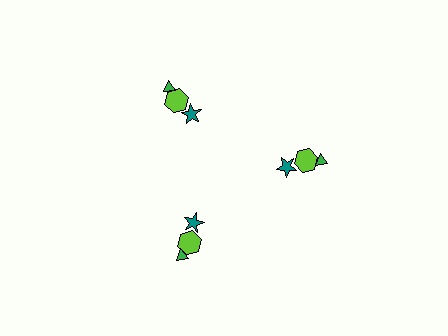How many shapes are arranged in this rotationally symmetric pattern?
There are 9 shapes, arranged in 3 groups of 3.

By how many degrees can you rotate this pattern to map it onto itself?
The pattern maps onto itself every 120 degrees of rotation.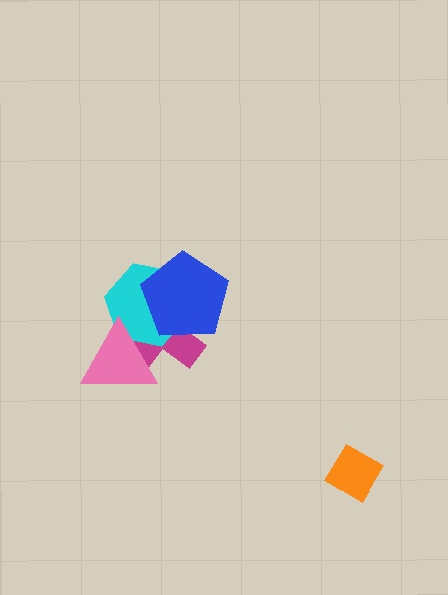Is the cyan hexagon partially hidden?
Yes, it is partially covered by another shape.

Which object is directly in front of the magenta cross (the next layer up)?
The cyan hexagon is directly in front of the magenta cross.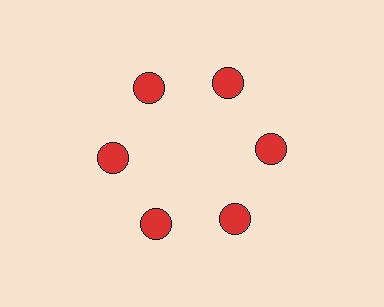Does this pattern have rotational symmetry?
Yes, this pattern has 6-fold rotational symmetry. It looks the same after rotating 60 degrees around the center.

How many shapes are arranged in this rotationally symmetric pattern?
There are 6 shapes, arranged in 6 groups of 1.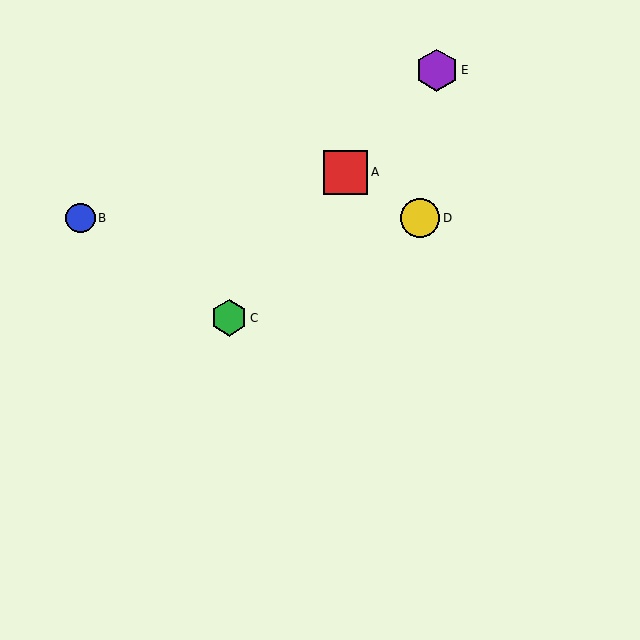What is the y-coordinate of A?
Object A is at y≈172.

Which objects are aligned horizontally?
Objects B, D are aligned horizontally.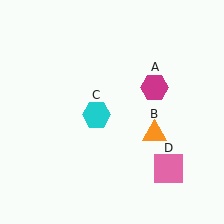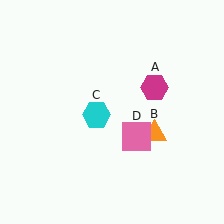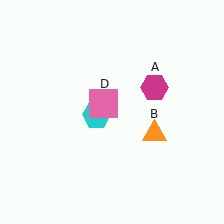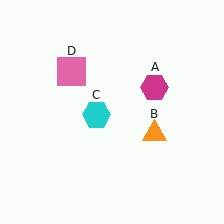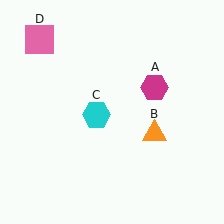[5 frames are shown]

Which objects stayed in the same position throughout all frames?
Magenta hexagon (object A) and orange triangle (object B) and cyan hexagon (object C) remained stationary.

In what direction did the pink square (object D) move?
The pink square (object D) moved up and to the left.